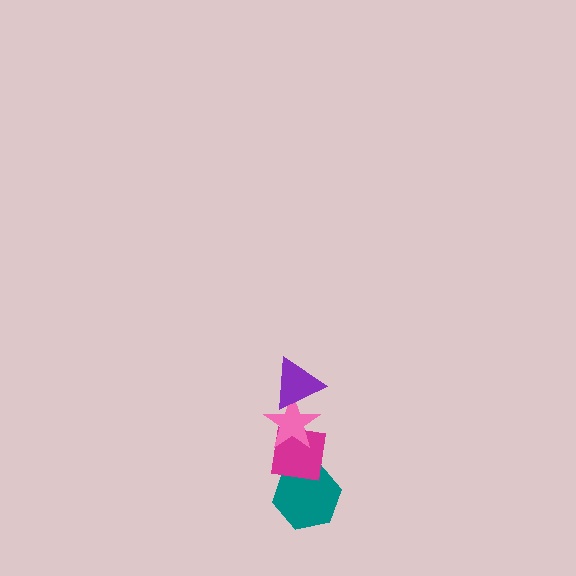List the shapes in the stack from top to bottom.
From top to bottom: the purple triangle, the pink star, the magenta square, the teal hexagon.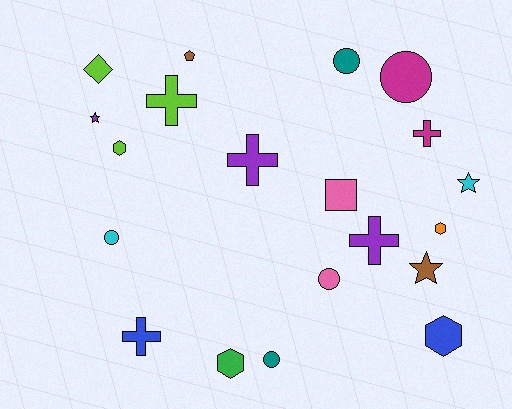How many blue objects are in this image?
There are 2 blue objects.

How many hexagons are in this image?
There are 4 hexagons.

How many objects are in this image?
There are 20 objects.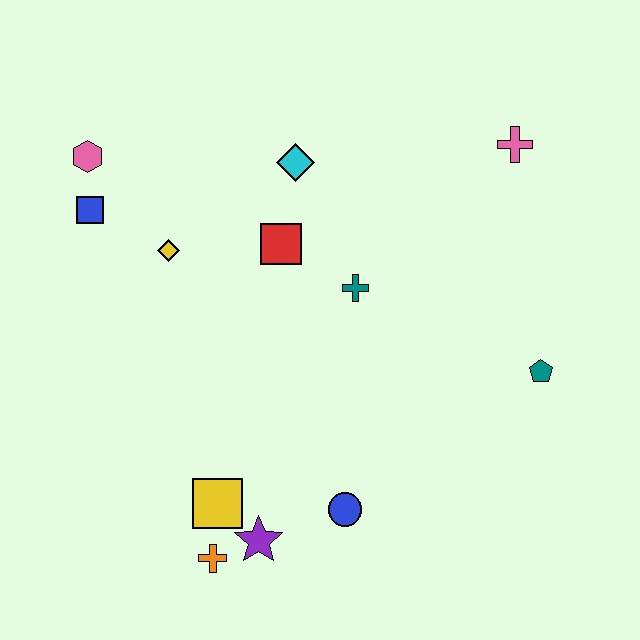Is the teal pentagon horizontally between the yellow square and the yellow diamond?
No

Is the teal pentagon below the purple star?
No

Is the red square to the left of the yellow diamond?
No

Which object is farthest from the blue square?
The teal pentagon is farthest from the blue square.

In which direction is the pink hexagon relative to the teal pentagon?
The pink hexagon is to the left of the teal pentagon.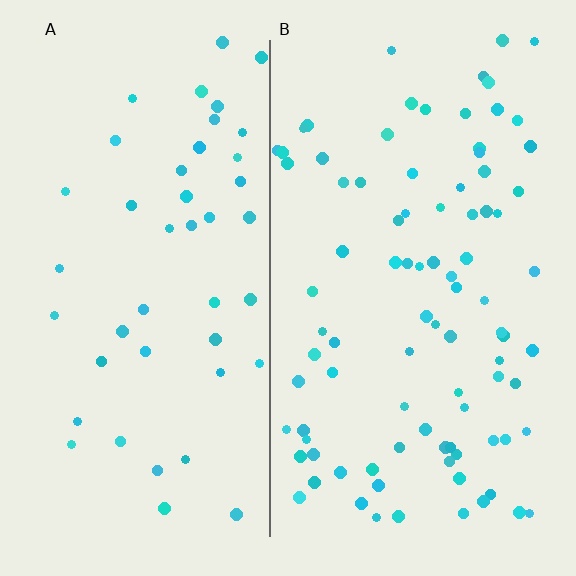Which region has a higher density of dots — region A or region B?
B (the right).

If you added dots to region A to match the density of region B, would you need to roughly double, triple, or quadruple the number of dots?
Approximately double.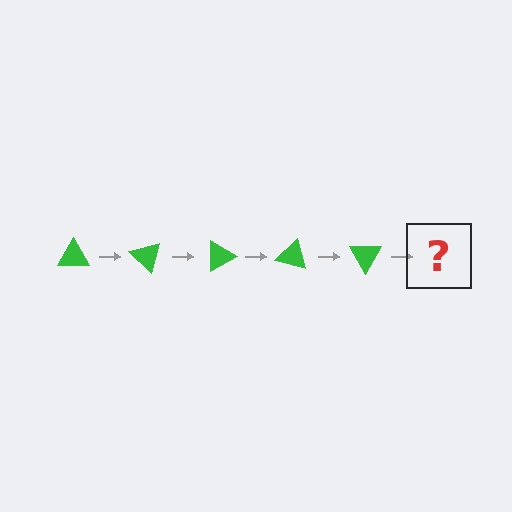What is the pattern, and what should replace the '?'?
The pattern is that the triangle rotates 45 degrees each step. The '?' should be a green triangle rotated 225 degrees.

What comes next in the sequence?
The next element should be a green triangle rotated 225 degrees.